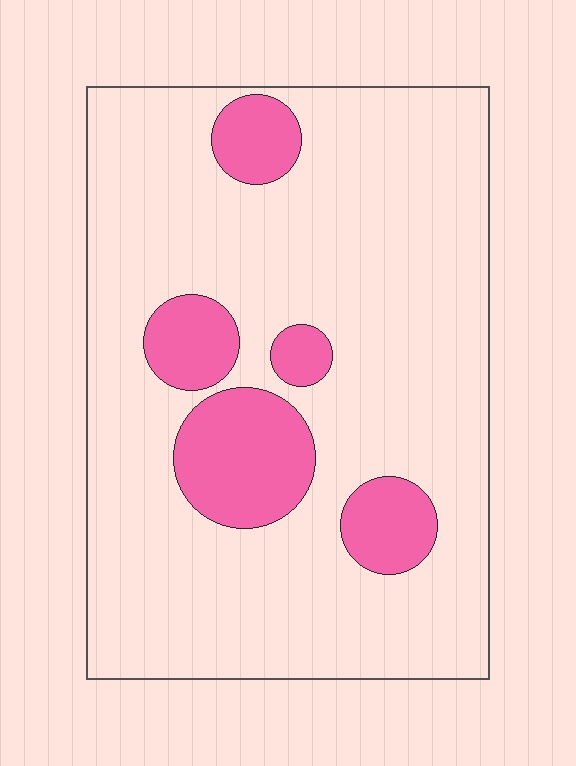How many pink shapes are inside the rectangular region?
5.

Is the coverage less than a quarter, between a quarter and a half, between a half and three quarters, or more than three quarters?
Less than a quarter.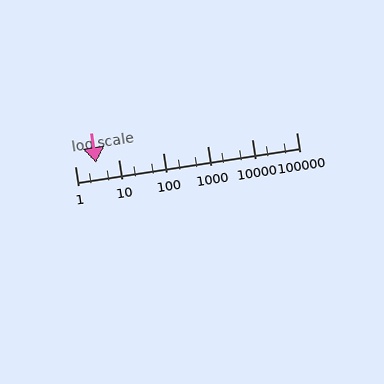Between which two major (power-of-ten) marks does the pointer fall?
The pointer is between 1 and 10.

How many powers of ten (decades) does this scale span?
The scale spans 5 decades, from 1 to 100000.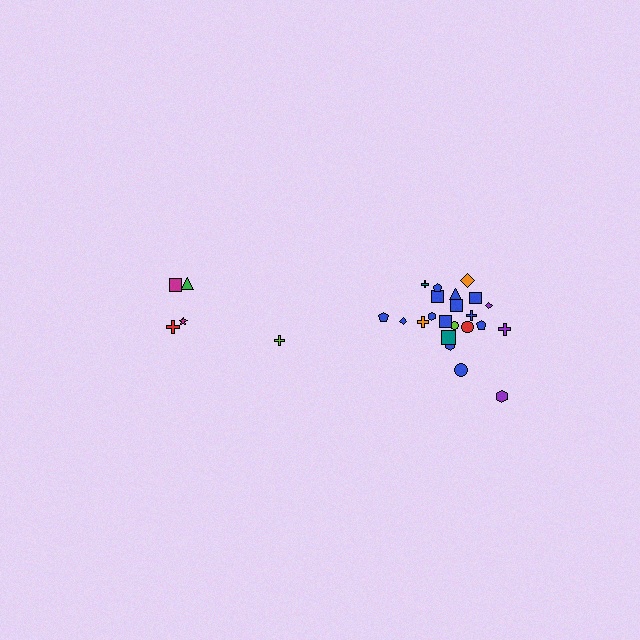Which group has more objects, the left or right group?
The right group.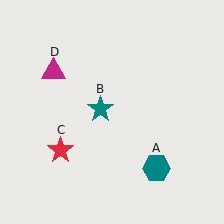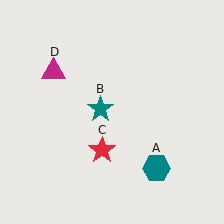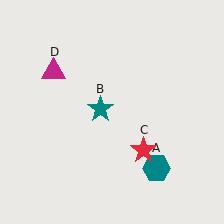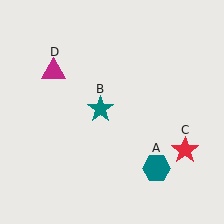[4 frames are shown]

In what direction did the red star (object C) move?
The red star (object C) moved right.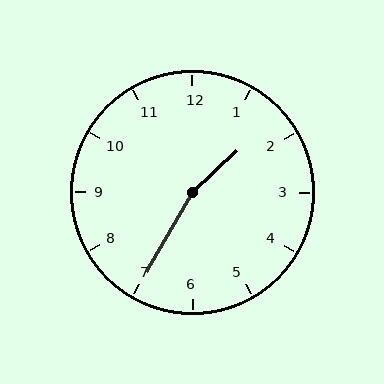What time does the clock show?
1:35.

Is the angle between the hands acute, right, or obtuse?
It is obtuse.